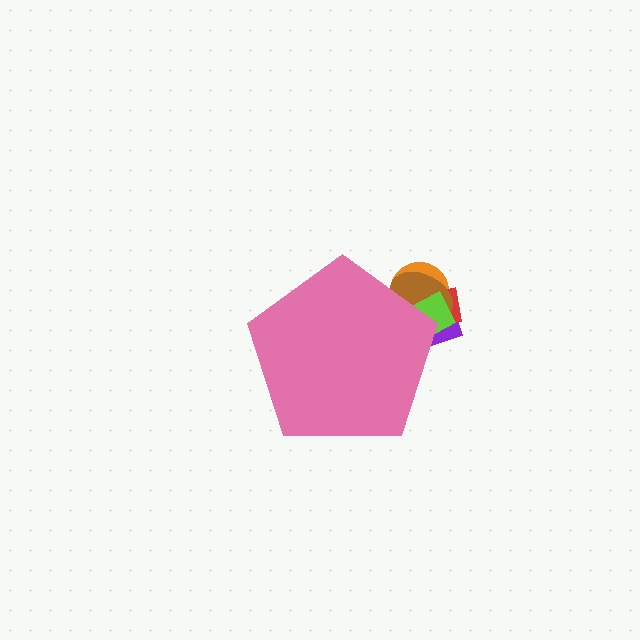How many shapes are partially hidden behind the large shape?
5 shapes are partially hidden.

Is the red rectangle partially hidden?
Yes, the red rectangle is partially hidden behind the pink pentagon.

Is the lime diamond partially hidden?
Yes, the lime diamond is partially hidden behind the pink pentagon.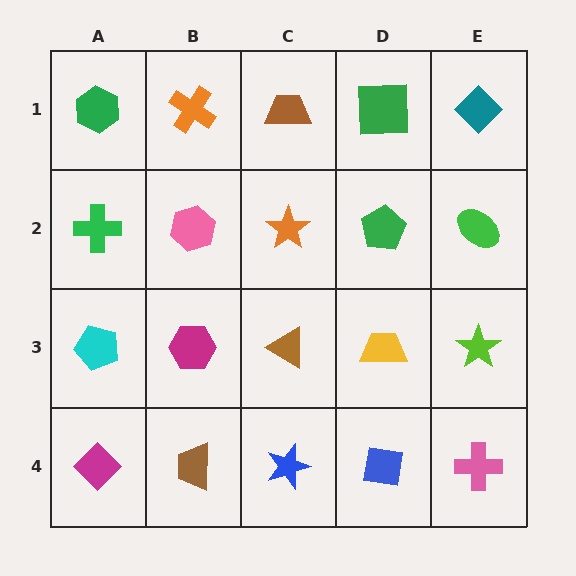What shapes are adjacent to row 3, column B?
A pink hexagon (row 2, column B), a brown trapezoid (row 4, column B), a cyan pentagon (row 3, column A), a brown triangle (row 3, column C).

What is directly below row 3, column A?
A magenta diamond.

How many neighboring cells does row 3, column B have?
4.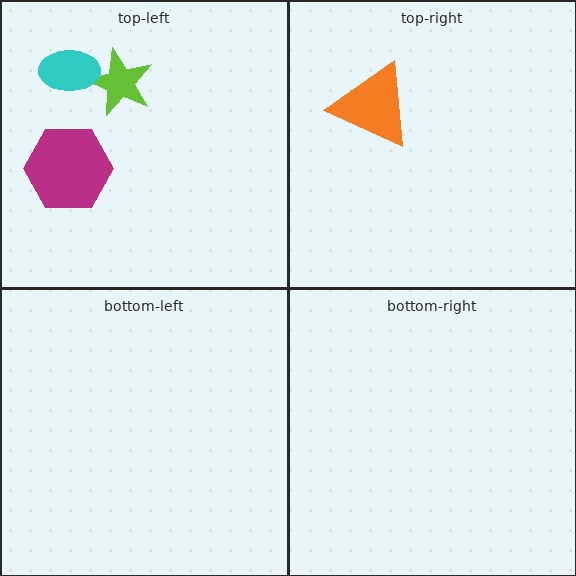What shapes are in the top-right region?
The orange triangle.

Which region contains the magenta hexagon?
The top-left region.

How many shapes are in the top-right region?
1.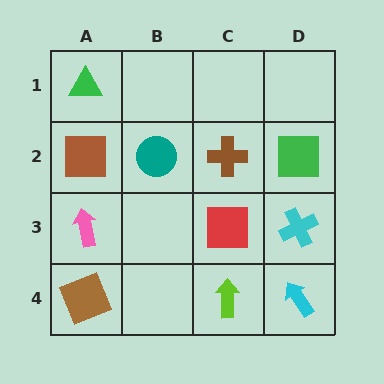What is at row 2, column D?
A green square.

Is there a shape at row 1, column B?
No, that cell is empty.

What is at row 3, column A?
A pink arrow.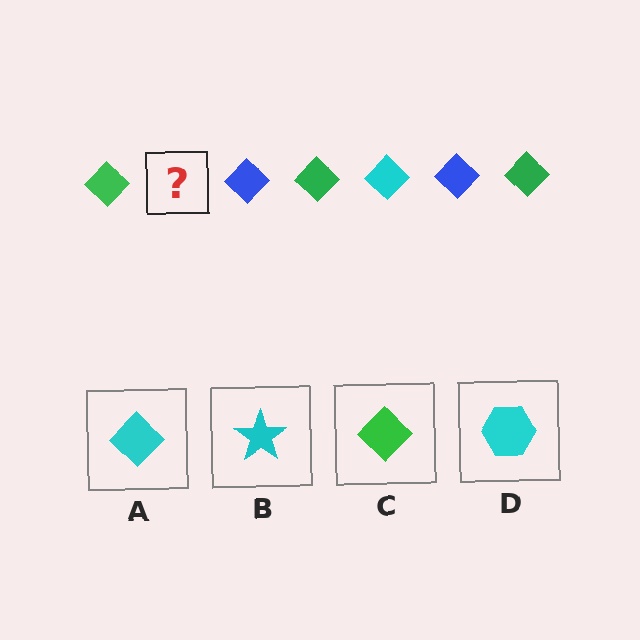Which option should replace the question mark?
Option A.